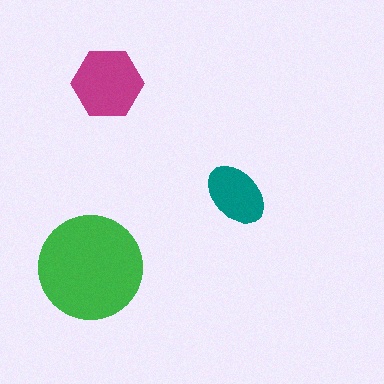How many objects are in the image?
There are 3 objects in the image.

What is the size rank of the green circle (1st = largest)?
1st.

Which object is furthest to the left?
The green circle is leftmost.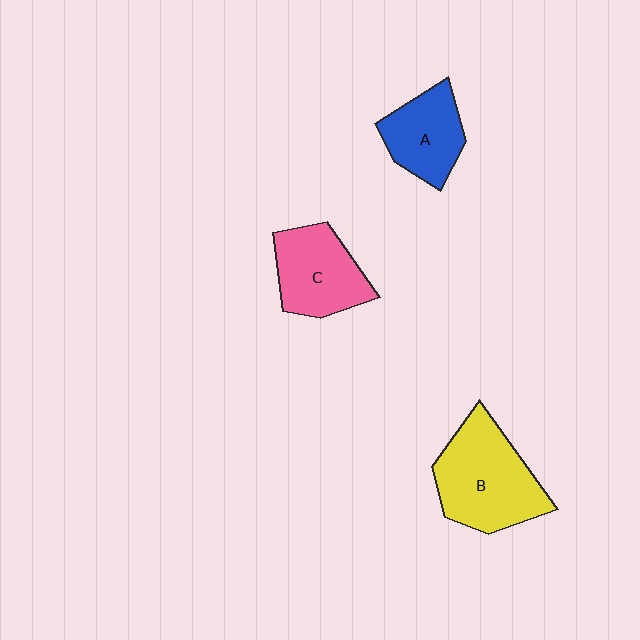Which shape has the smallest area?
Shape A (blue).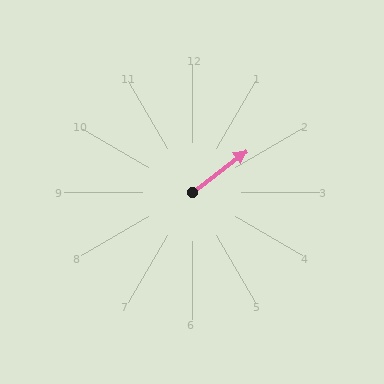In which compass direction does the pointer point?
Northeast.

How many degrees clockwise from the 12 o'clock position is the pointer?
Approximately 53 degrees.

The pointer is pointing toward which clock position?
Roughly 2 o'clock.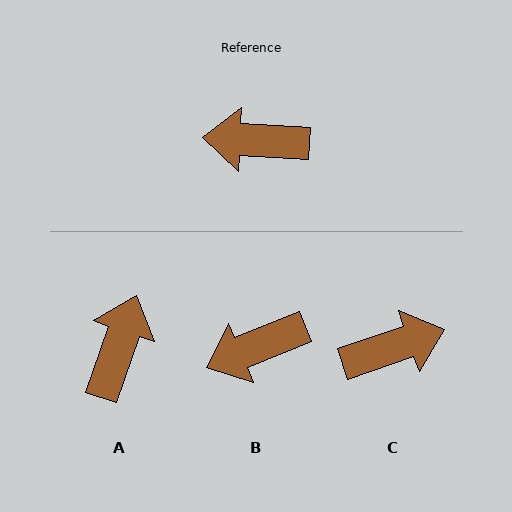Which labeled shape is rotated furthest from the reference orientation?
C, about 158 degrees away.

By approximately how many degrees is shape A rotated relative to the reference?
Approximately 106 degrees clockwise.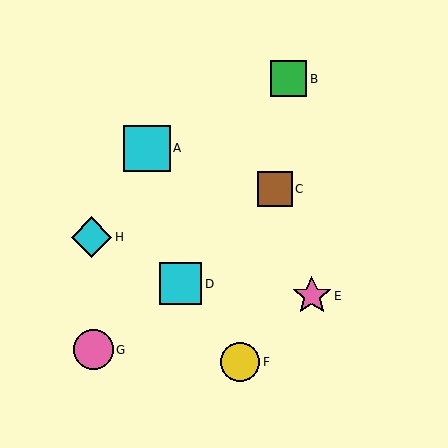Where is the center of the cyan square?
The center of the cyan square is at (180, 284).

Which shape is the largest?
The cyan square (labeled A) is the largest.